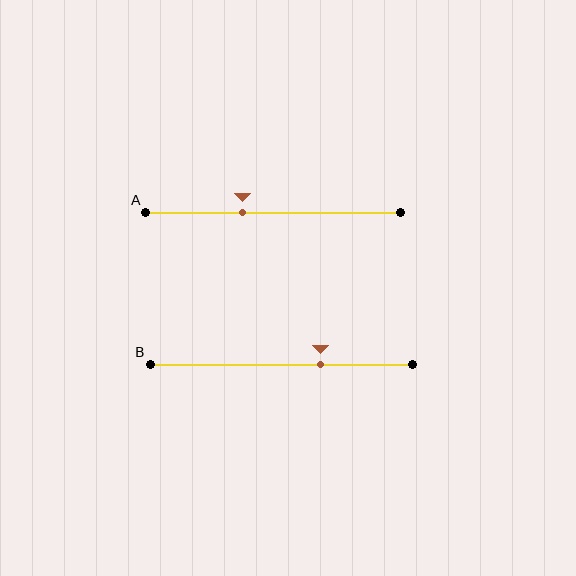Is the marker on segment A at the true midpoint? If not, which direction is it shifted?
No, the marker on segment A is shifted to the left by about 12% of the segment length.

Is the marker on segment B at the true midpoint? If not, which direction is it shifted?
No, the marker on segment B is shifted to the right by about 15% of the segment length.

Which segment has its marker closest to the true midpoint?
Segment A has its marker closest to the true midpoint.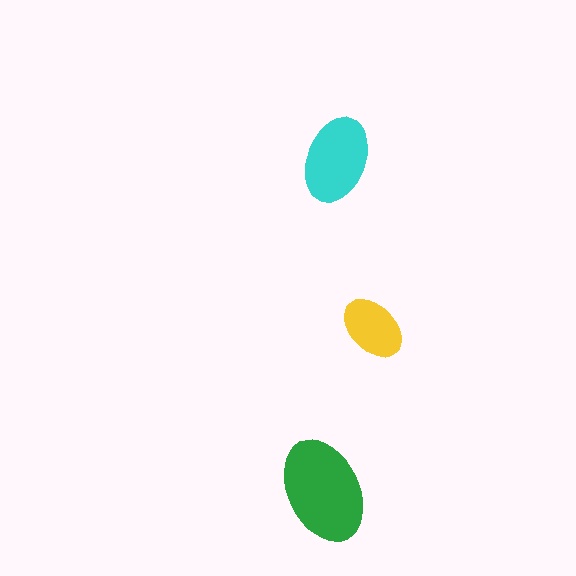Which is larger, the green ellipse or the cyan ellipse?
The green one.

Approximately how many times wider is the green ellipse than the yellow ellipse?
About 1.5 times wider.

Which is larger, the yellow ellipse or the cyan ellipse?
The cyan one.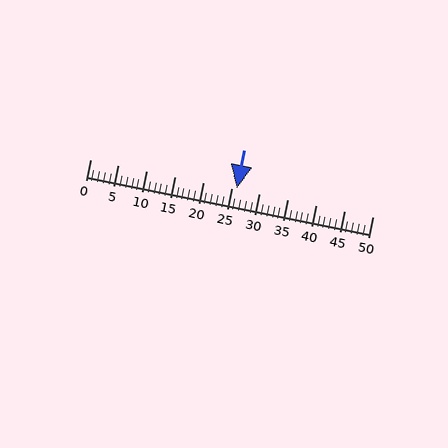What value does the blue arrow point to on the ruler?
The blue arrow points to approximately 26.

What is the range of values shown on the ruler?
The ruler shows values from 0 to 50.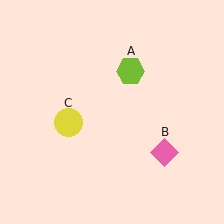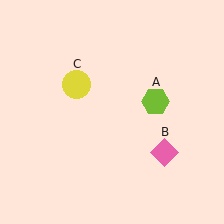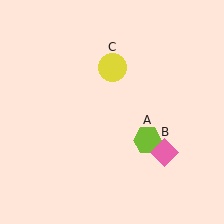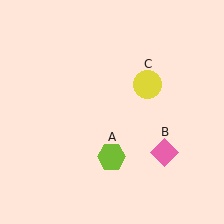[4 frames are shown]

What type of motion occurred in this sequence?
The lime hexagon (object A), yellow circle (object C) rotated clockwise around the center of the scene.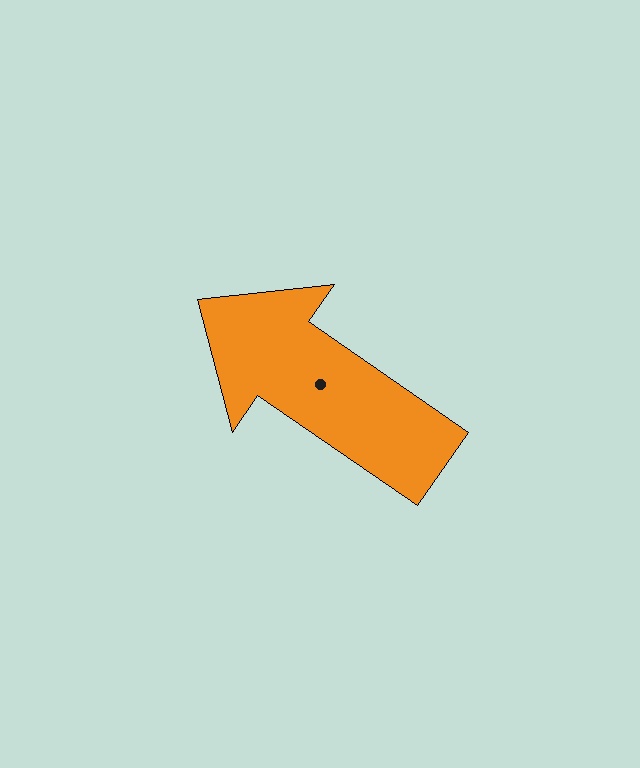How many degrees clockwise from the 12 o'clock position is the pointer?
Approximately 305 degrees.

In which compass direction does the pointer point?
Northwest.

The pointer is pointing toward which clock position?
Roughly 10 o'clock.